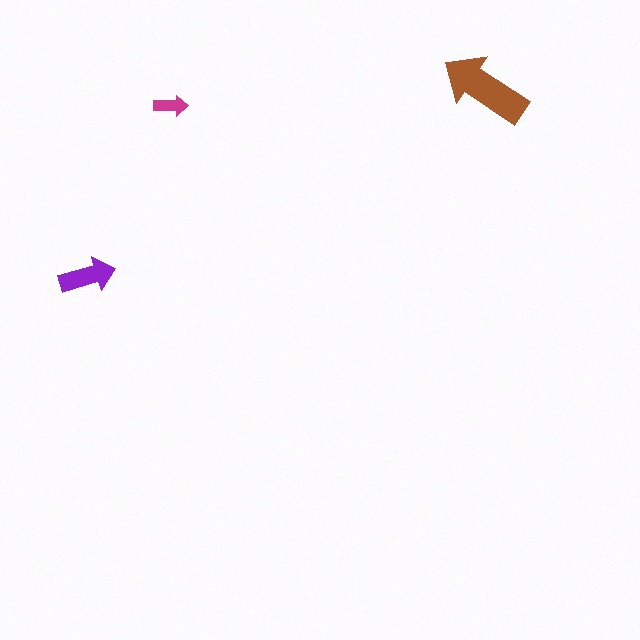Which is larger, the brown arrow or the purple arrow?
The brown one.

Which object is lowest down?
The purple arrow is bottommost.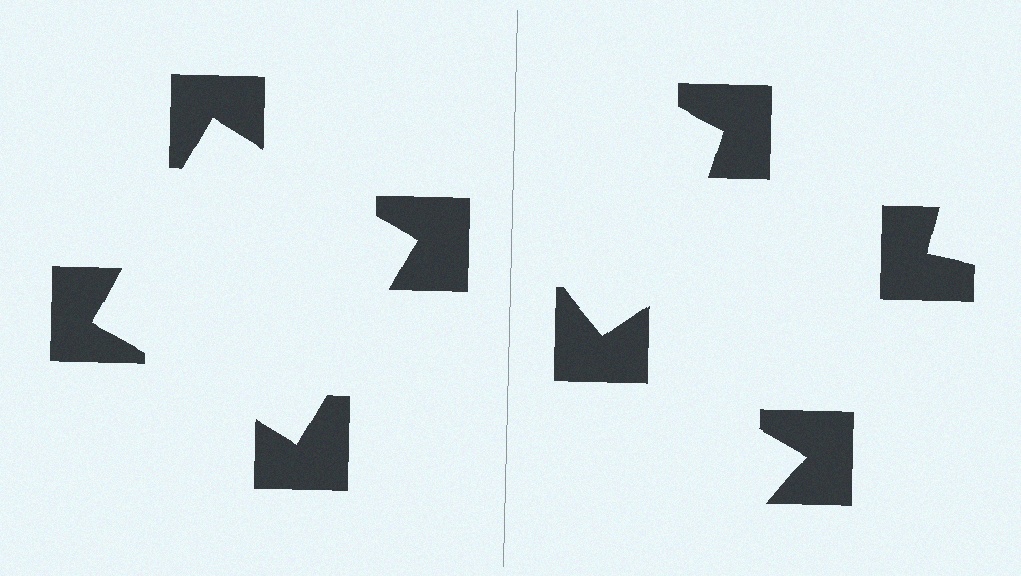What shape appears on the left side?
An illusory square.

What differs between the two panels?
The notched squares are positioned identically on both sides; only the wedge orientations differ. On the left they align to a square; on the right they are misaligned.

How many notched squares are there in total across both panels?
8 — 4 on each side.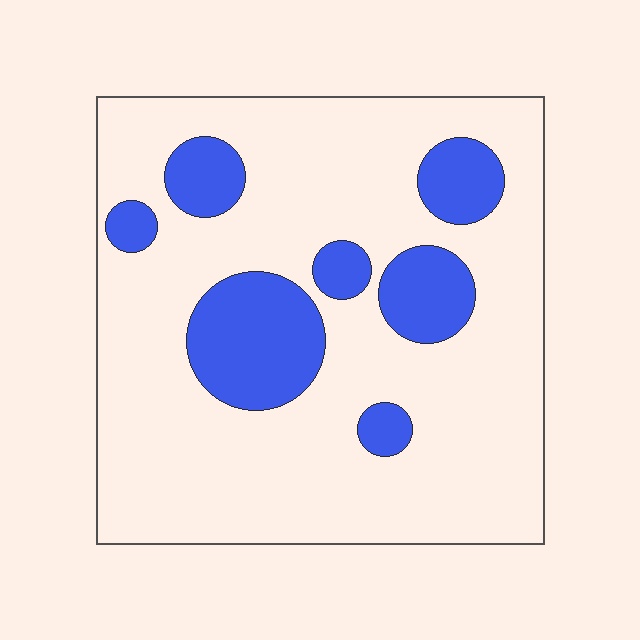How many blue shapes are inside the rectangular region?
7.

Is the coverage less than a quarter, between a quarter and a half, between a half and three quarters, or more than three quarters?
Less than a quarter.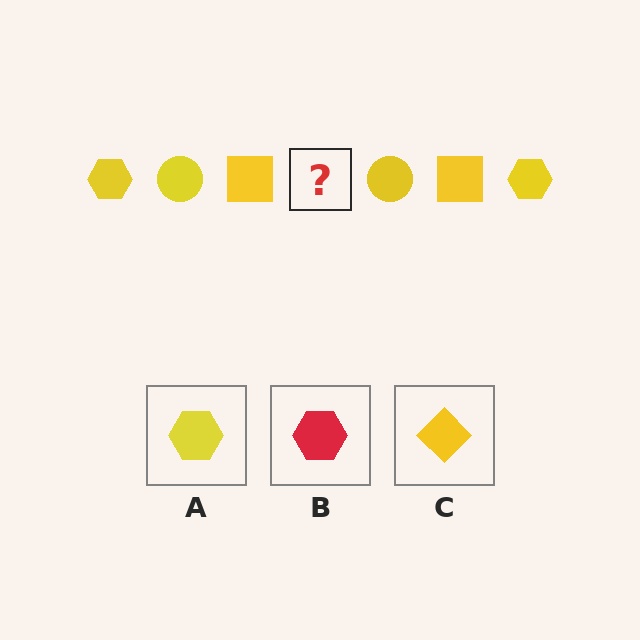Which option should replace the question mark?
Option A.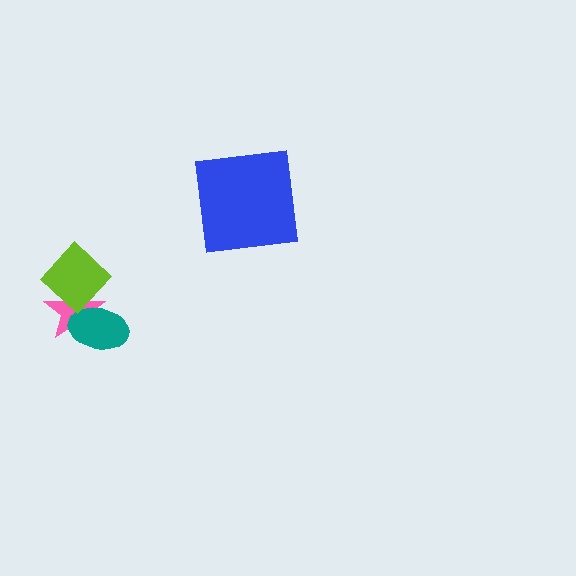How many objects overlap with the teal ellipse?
2 objects overlap with the teal ellipse.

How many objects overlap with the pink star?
2 objects overlap with the pink star.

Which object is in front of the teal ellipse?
The lime diamond is in front of the teal ellipse.